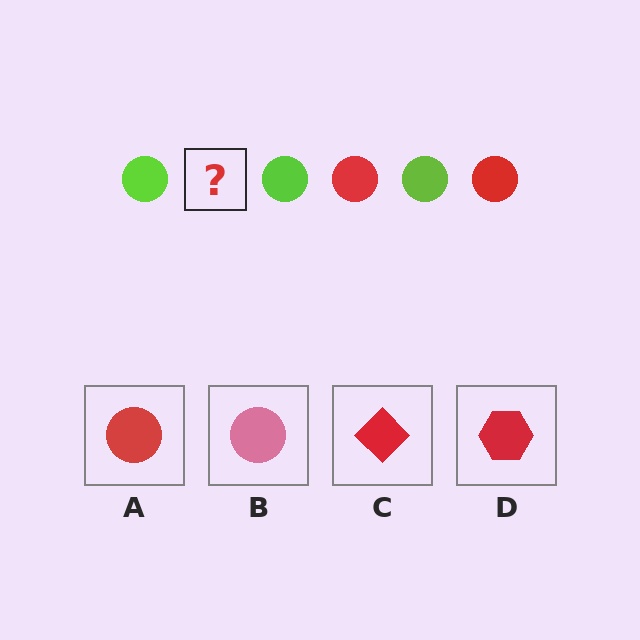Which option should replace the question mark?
Option A.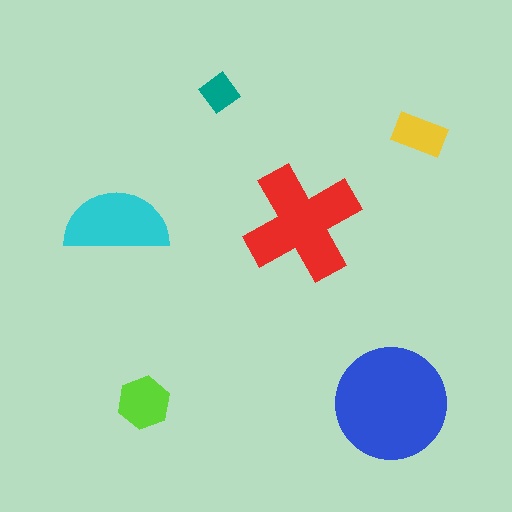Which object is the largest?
The blue circle.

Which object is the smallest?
The teal diamond.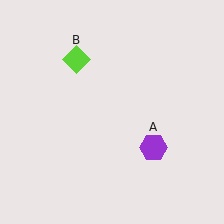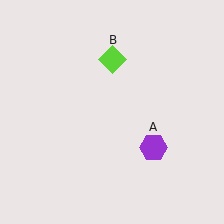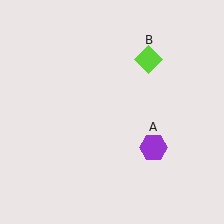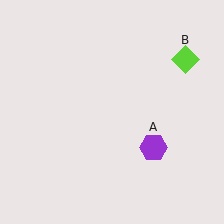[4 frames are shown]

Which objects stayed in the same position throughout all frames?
Purple hexagon (object A) remained stationary.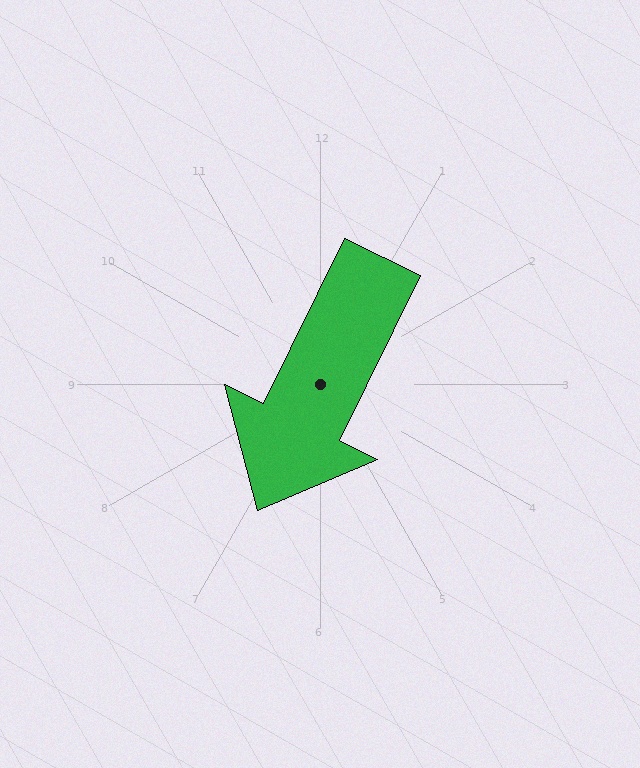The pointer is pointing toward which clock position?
Roughly 7 o'clock.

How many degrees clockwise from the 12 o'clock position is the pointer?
Approximately 206 degrees.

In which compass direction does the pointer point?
Southwest.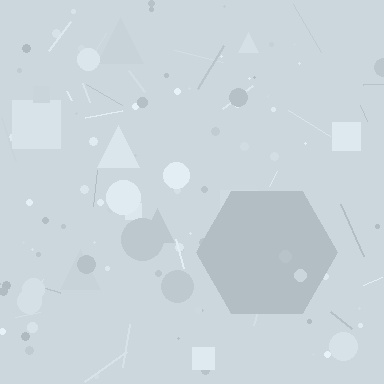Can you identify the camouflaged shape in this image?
The camouflaged shape is a hexagon.